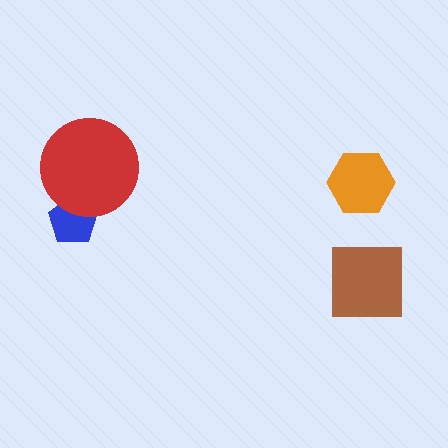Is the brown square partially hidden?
No, no other shape covers it.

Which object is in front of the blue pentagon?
The red circle is in front of the blue pentagon.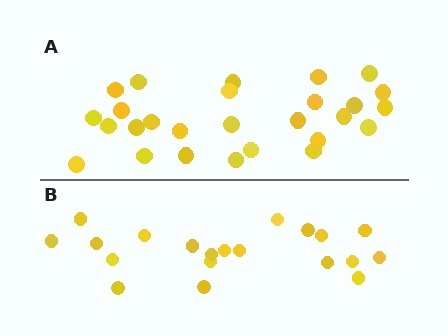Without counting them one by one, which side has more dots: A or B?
Region A (the top region) has more dots.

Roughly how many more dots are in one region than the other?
Region A has roughly 8 or so more dots than region B.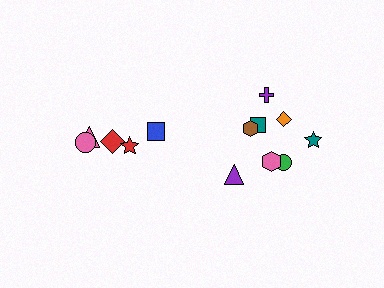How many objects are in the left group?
There are 5 objects.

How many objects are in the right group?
There are 8 objects.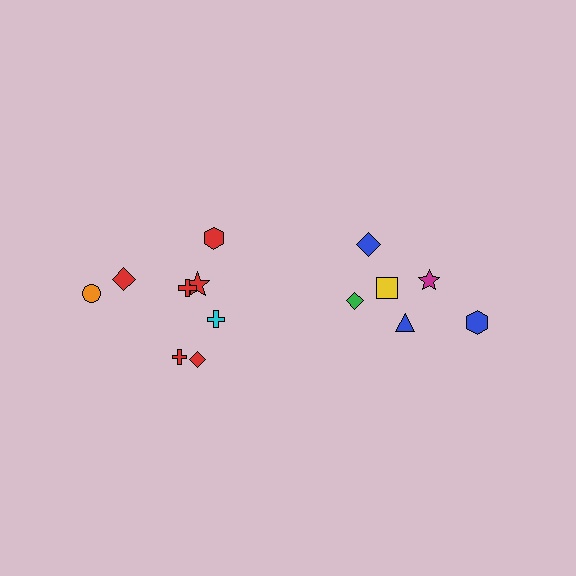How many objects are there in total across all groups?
There are 14 objects.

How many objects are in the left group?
There are 8 objects.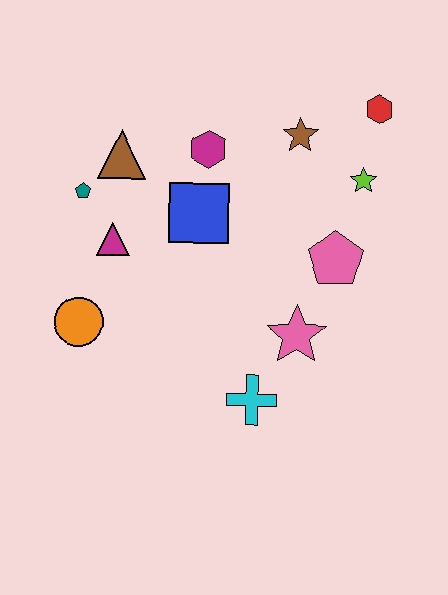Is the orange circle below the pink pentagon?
Yes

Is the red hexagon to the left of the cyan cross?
No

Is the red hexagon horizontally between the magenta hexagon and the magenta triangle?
No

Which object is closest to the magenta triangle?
The teal pentagon is closest to the magenta triangle.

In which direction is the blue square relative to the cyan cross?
The blue square is above the cyan cross.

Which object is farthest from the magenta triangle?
The red hexagon is farthest from the magenta triangle.